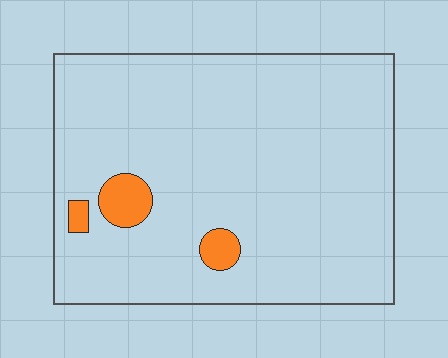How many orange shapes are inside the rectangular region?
3.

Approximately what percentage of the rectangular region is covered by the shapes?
Approximately 5%.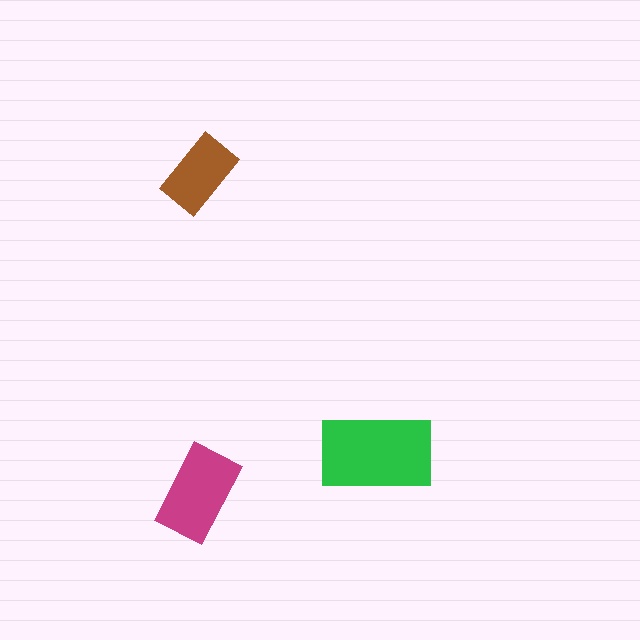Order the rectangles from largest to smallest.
the green one, the magenta one, the brown one.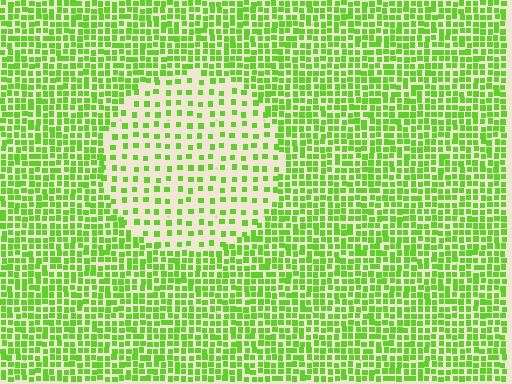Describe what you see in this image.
The image contains small lime elements arranged at two different densities. A circle-shaped region is visible where the elements are less densely packed than the surrounding area.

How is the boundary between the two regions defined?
The boundary is defined by a change in element density (approximately 2.4x ratio). All elements are the same color, size, and shape.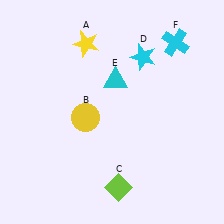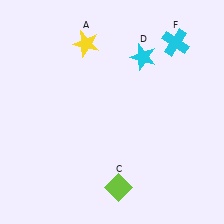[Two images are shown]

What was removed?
The yellow circle (B), the cyan triangle (E) were removed in Image 2.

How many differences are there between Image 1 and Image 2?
There are 2 differences between the two images.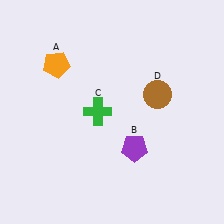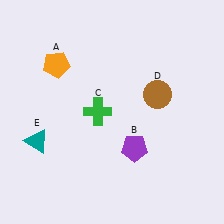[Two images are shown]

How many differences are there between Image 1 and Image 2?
There is 1 difference between the two images.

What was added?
A teal triangle (E) was added in Image 2.